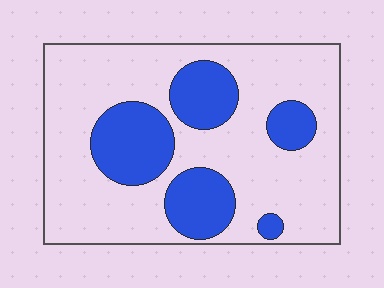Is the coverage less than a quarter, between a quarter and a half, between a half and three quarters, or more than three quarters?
Between a quarter and a half.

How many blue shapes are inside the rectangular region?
5.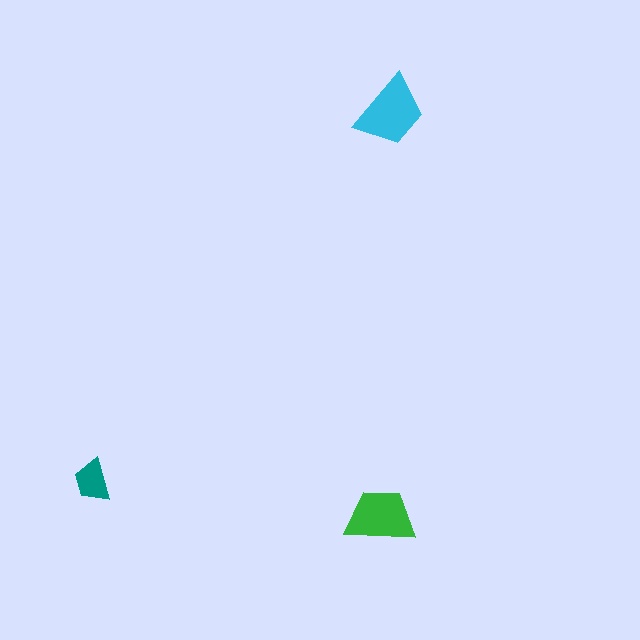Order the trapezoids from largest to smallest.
the cyan one, the green one, the teal one.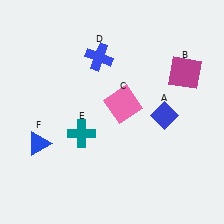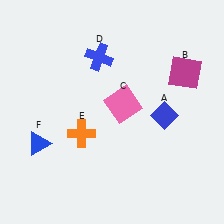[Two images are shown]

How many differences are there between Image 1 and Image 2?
There is 1 difference between the two images.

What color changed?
The cross (E) changed from teal in Image 1 to orange in Image 2.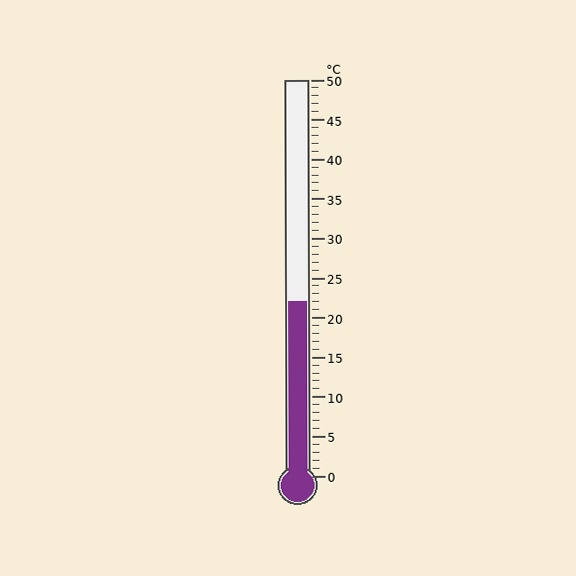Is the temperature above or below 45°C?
The temperature is below 45°C.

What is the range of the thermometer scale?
The thermometer scale ranges from 0°C to 50°C.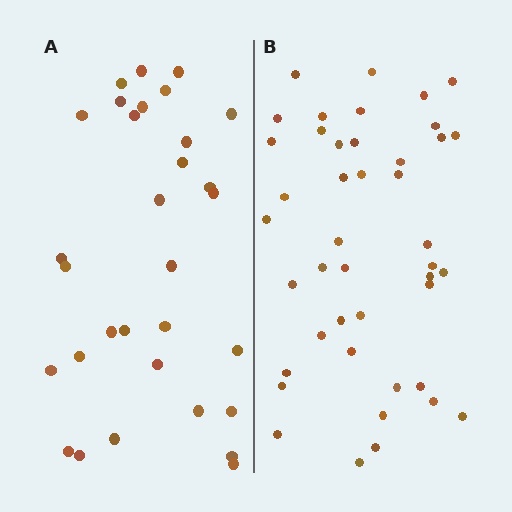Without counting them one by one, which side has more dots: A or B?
Region B (the right region) has more dots.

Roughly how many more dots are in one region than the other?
Region B has roughly 12 or so more dots than region A.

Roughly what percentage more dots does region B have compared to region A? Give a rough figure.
About 40% more.